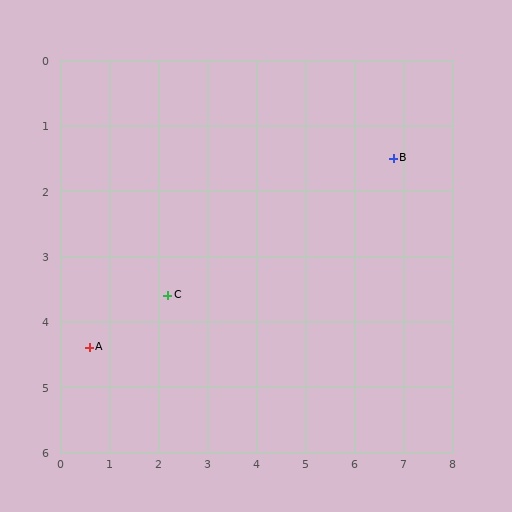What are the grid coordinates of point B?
Point B is at approximately (6.8, 1.5).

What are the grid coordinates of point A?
Point A is at approximately (0.6, 4.4).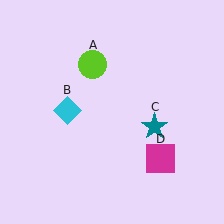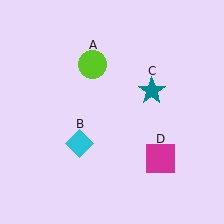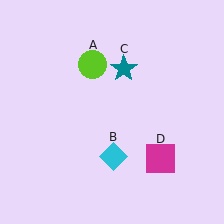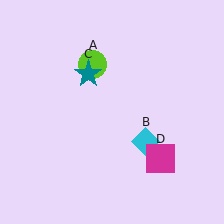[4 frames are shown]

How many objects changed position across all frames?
2 objects changed position: cyan diamond (object B), teal star (object C).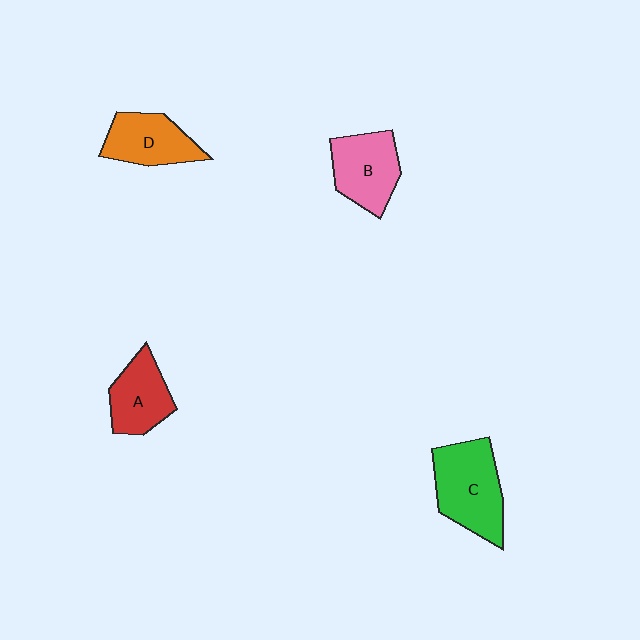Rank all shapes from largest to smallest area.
From largest to smallest: C (green), B (pink), D (orange), A (red).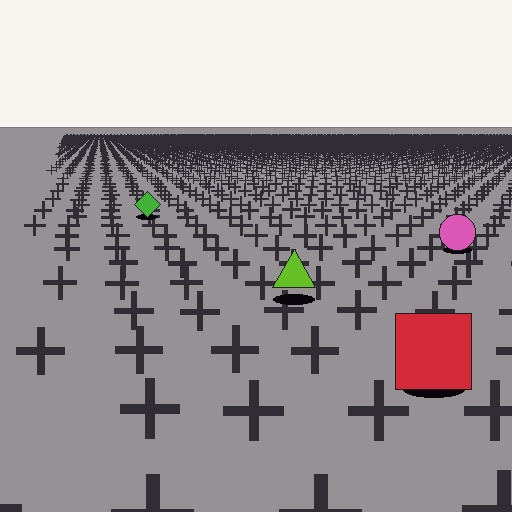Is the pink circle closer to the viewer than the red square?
No. The red square is closer — you can tell from the texture gradient: the ground texture is coarser near it.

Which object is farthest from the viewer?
The green diamond is farthest from the viewer. It appears smaller and the ground texture around it is denser.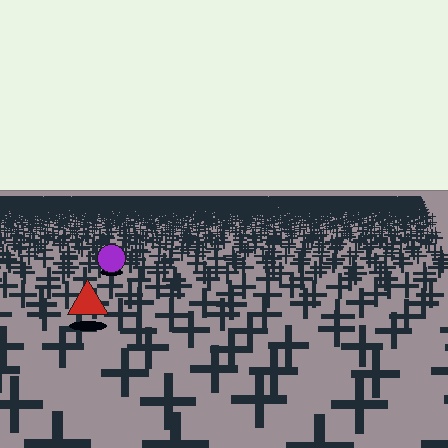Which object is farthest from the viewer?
The purple circle is farthest from the viewer. It appears smaller and the ground texture around it is denser.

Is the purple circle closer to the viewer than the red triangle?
No. The red triangle is closer — you can tell from the texture gradient: the ground texture is coarser near it.